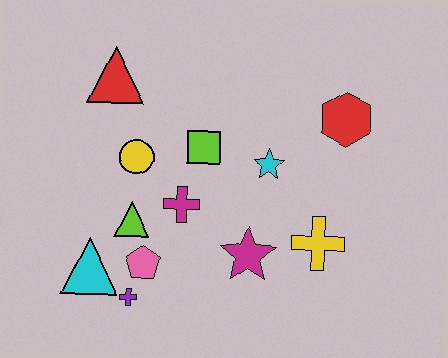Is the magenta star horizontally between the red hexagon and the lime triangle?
Yes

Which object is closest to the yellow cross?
The magenta star is closest to the yellow cross.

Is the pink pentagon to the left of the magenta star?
Yes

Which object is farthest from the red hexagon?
The cyan triangle is farthest from the red hexagon.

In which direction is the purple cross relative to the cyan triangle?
The purple cross is to the right of the cyan triangle.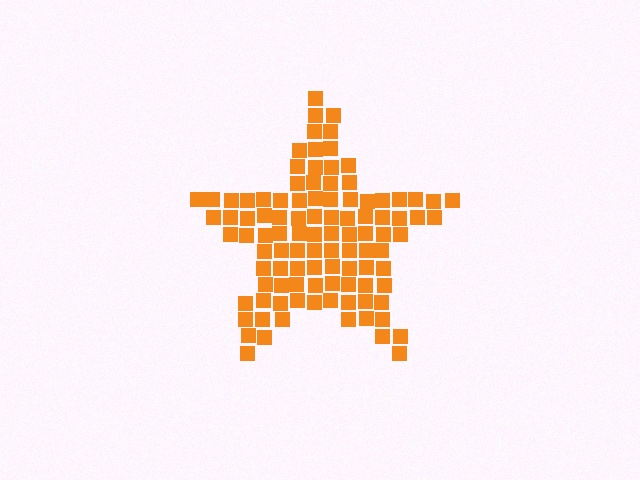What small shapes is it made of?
It is made of small squares.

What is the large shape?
The large shape is a star.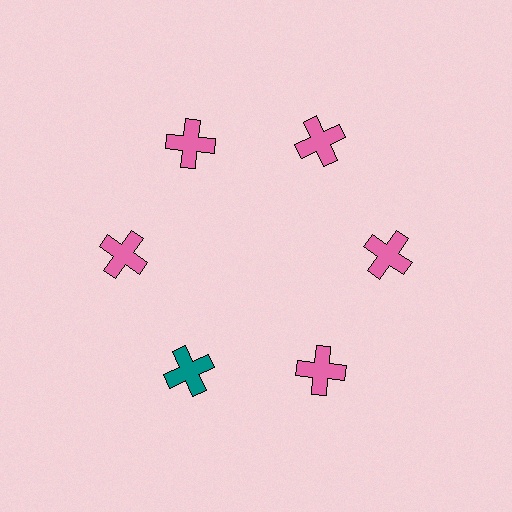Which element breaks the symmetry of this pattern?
The teal cross at roughly the 7 o'clock position breaks the symmetry. All other shapes are pink crosses.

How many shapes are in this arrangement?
There are 6 shapes arranged in a ring pattern.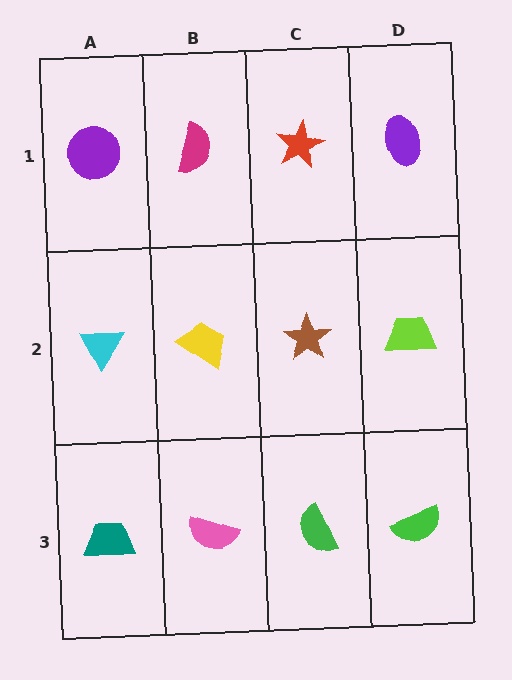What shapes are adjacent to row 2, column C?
A red star (row 1, column C), a green semicircle (row 3, column C), a yellow trapezoid (row 2, column B), a lime trapezoid (row 2, column D).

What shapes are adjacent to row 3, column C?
A brown star (row 2, column C), a pink semicircle (row 3, column B), a green semicircle (row 3, column D).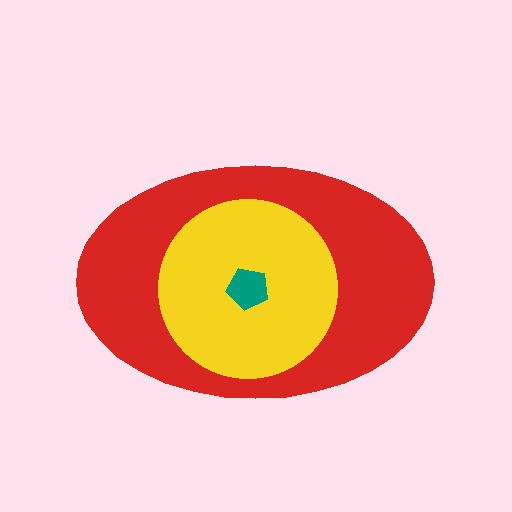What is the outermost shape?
The red ellipse.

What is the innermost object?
The teal pentagon.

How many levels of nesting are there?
3.